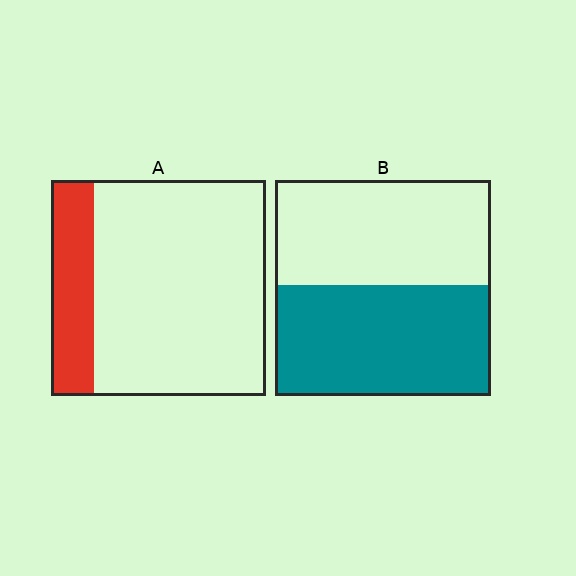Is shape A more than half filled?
No.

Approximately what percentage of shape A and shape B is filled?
A is approximately 20% and B is approximately 50%.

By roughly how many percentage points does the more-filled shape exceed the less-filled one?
By roughly 30 percentage points (B over A).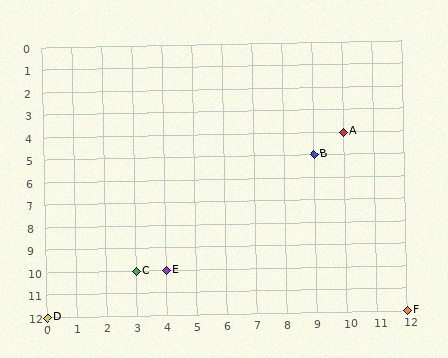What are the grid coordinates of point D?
Point D is at grid coordinates (0, 12).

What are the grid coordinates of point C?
Point C is at grid coordinates (3, 10).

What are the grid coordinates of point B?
Point B is at grid coordinates (9, 5).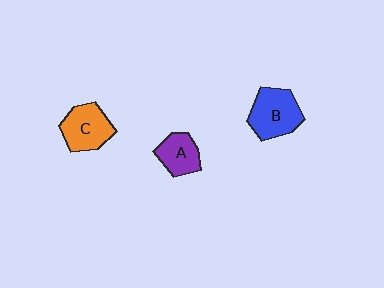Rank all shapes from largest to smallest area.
From largest to smallest: B (blue), C (orange), A (purple).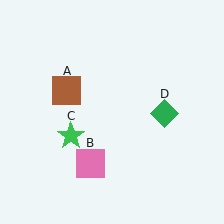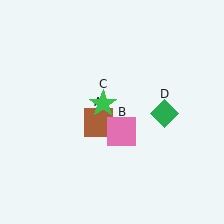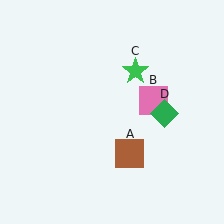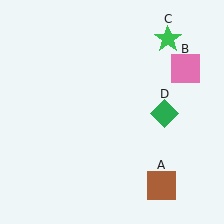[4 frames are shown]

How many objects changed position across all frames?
3 objects changed position: brown square (object A), pink square (object B), green star (object C).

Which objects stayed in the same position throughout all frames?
Green diamond (object D) remained stationary.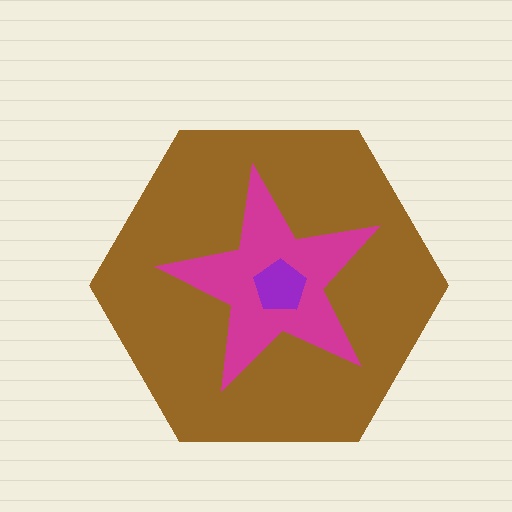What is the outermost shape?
The brown hexagon.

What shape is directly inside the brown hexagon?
The magenta star.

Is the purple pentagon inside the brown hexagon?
Yes.